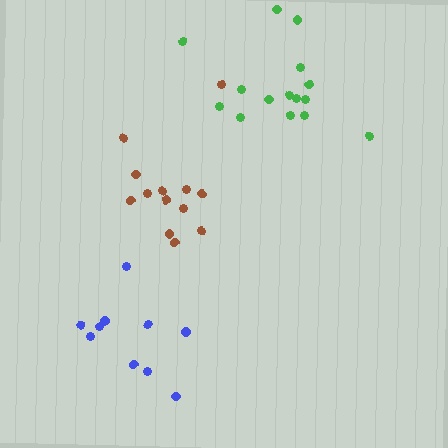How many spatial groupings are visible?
There are 3 spatial groupings.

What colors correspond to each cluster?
The clusters are colored: blue, brown, green.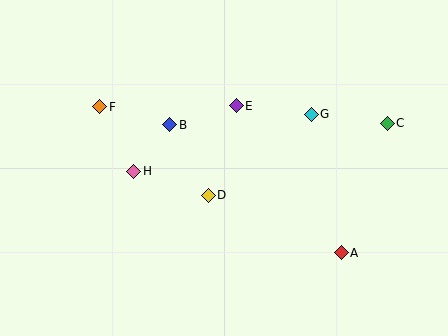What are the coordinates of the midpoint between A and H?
The midpoint between A and H is at (237, 212).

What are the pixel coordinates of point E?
Point E is at (236, 106).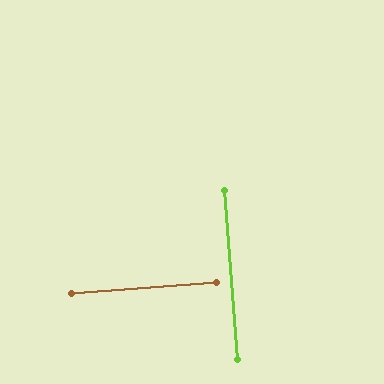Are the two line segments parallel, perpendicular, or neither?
Perpendicular — they meet at approximately 90°.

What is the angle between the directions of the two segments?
Approximately 90 degrees.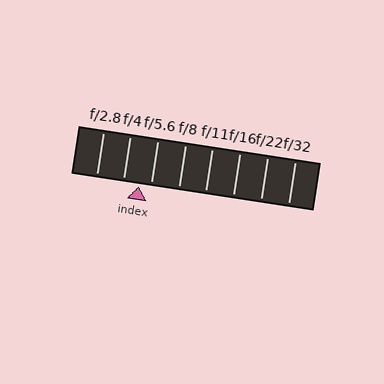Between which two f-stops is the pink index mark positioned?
The index mark is between f/4 and f/5.6.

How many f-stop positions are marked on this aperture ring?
There are 8 f-stop positions marked.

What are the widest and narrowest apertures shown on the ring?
The widest aperture shown is f/2.8 and the narrowest is f/32.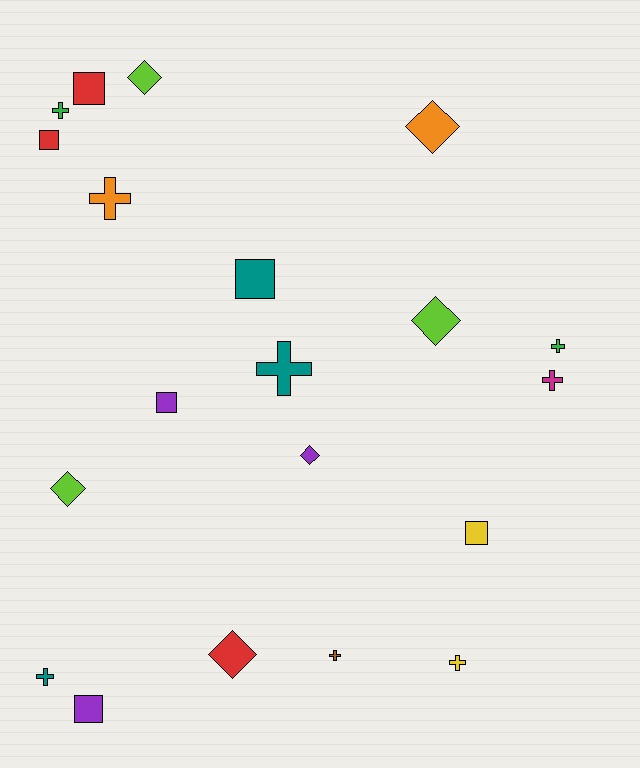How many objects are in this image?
There are 20 objects.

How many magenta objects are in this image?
There is 1 magenta object.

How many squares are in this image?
There are 6 squares.